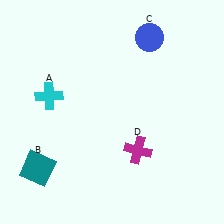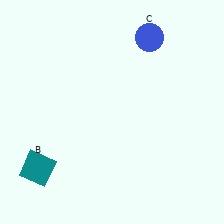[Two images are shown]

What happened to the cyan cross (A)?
The cyan cross (A) was removed in Image 2. It was in the top-left area of Image 1.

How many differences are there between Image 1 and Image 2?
There are 2 differences between the two images.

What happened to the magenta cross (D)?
The magenta cross (D) was removed in Image 2. It was in the bottom-right area of Image 1.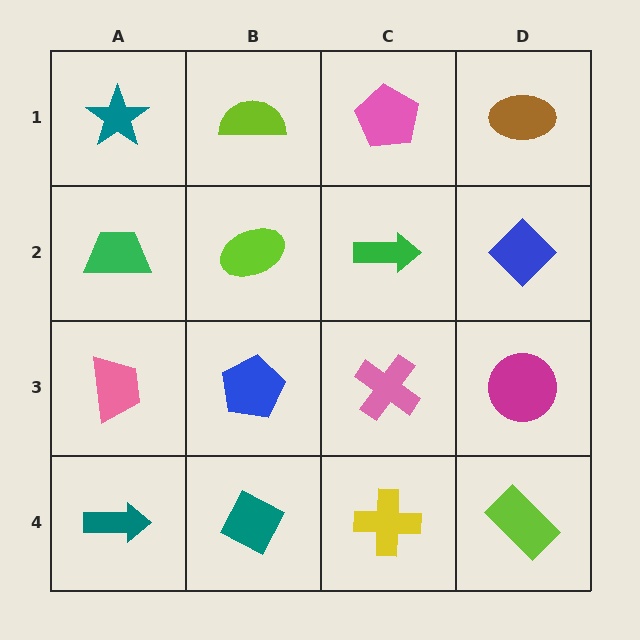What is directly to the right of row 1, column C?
A brown ellipse.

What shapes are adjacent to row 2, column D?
A brown ellipse (row 1, column D), a magenta circle (row 3, column D), a green arrow (row 2, column C).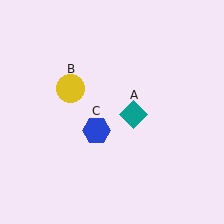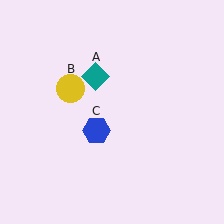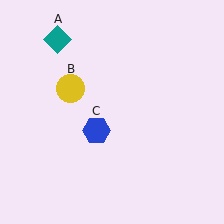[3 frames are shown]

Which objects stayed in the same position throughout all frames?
Yellow circle (object B) and blue hexagon (object C) remained stationary.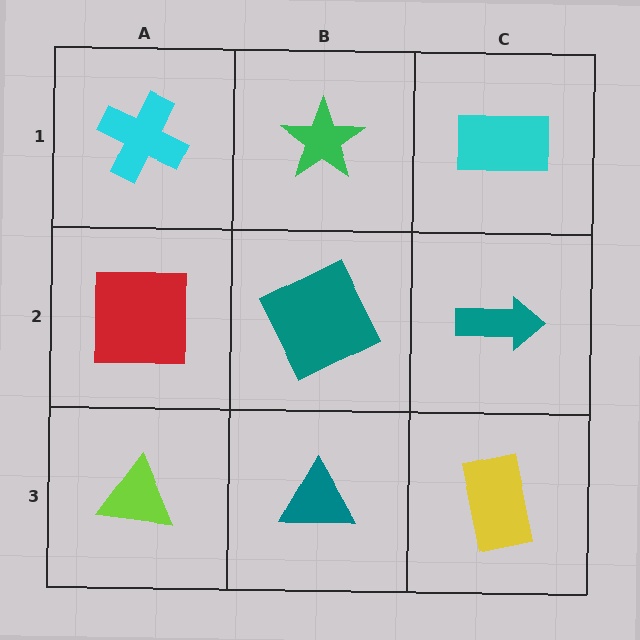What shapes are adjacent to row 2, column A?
A cyan cross (row 1, column A), a lime triangle (row 3, column A), a teal square (row 2, column B).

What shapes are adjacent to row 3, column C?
A teal arrow (row 2, column C), a teal triangle (row 3, column B).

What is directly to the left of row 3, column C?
A teal triangle.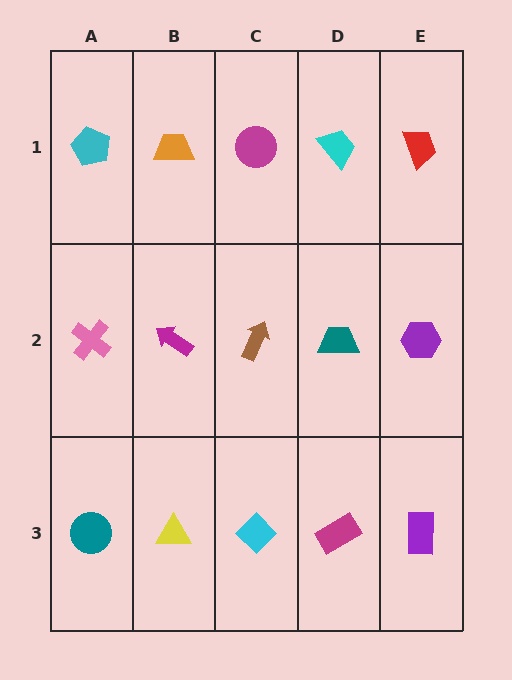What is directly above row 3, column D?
A teal trapezoid.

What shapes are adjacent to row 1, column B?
A magenta arrow (row 2, column B), a cyan pentagon (row 1, column A), a magenta circle (row 1, column C).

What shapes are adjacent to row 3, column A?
A pink cross (row 2, column A), a yellow triangle (row 3, column B).